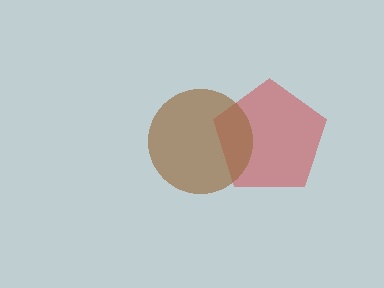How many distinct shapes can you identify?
There are 2 distinct shapes: a red pentagon, a brown circle.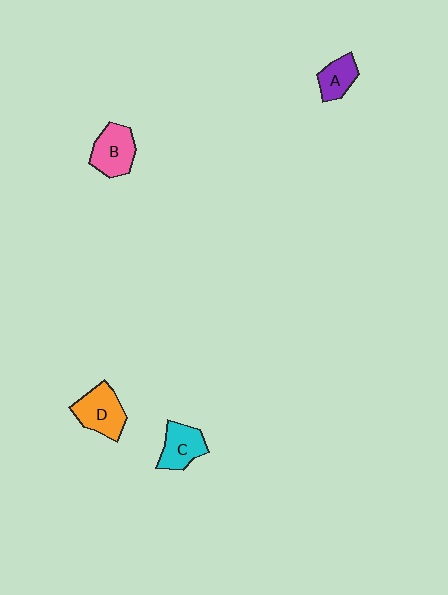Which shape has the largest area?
Shape D (orange).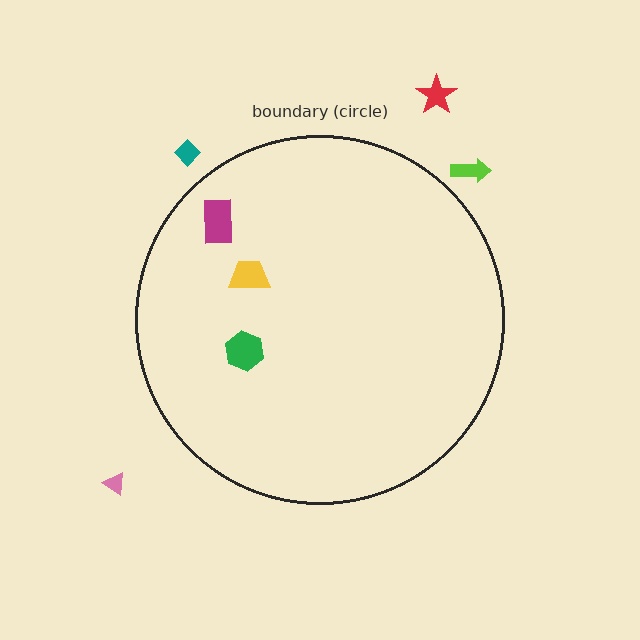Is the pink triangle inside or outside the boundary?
Outside.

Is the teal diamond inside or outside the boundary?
Outside.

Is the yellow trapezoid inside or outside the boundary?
Inside.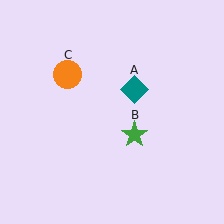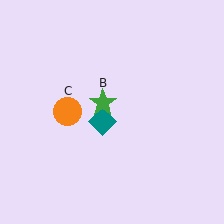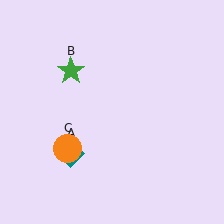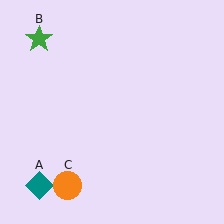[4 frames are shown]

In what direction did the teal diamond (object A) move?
The teal diamond (object A) moved down and to the left.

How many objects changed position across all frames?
3 objects changed position: teal diamond (object A), green star (object B), orange circle (object C).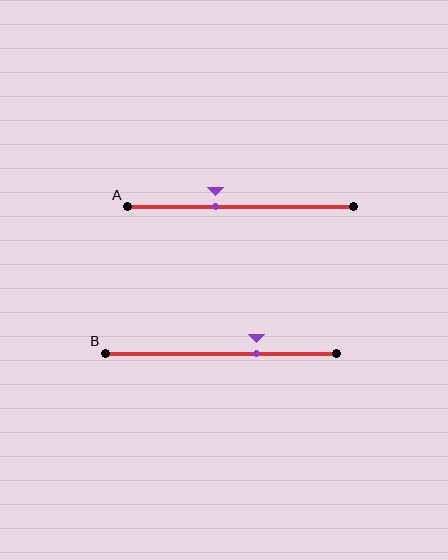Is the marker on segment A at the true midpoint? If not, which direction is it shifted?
No, the marker on segment A is shifted to the left by about 11% of the segment length.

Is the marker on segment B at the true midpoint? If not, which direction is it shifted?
No, the marker on segment B is shifted to the right by about 15% of the segment length.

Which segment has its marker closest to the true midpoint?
Segment A has its marker closest to the true midpoint.